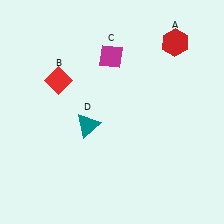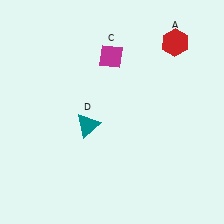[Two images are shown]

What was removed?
The red diamond (B) was removed in Image 2.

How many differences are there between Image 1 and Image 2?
There is 1 difference between the two images.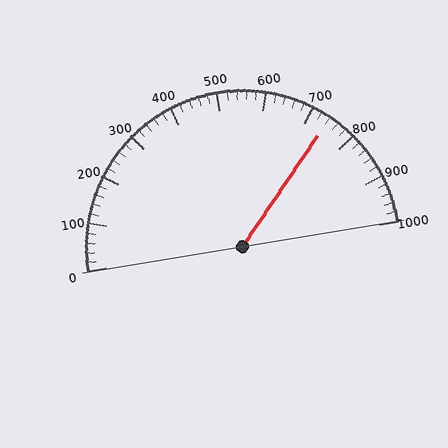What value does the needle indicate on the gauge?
The needle indicates approximately 740.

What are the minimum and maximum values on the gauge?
The gauge ranges from 0 to 1000.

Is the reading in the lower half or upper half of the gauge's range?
The reading is in the upper half of the range (0 to 1000).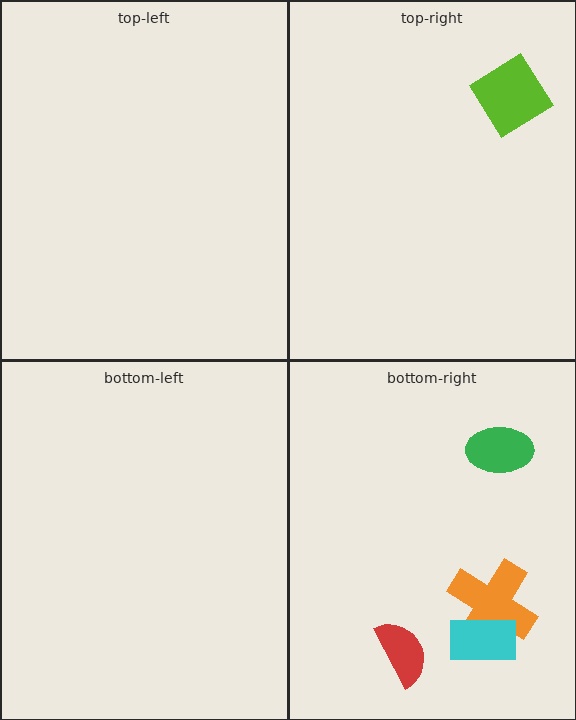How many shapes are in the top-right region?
1.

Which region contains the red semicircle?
The bottom-right region.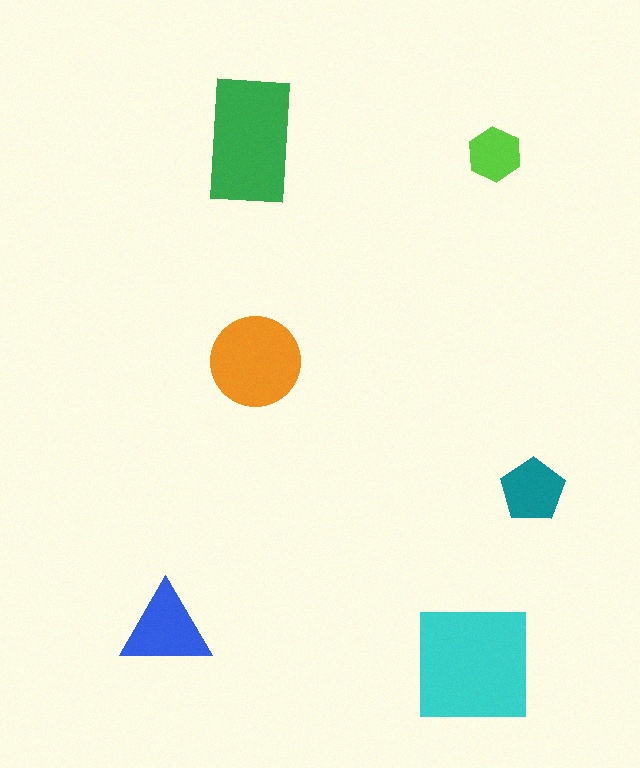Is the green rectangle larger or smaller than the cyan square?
Smaller.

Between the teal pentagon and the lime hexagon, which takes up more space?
The teal pentagon.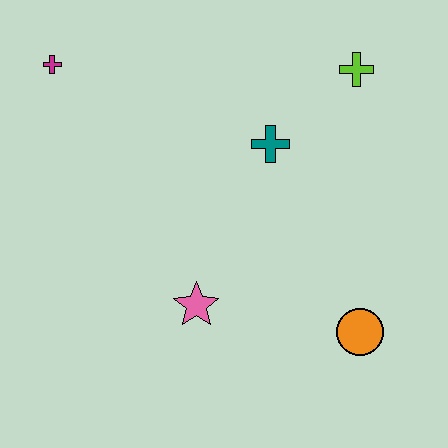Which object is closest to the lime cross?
The teal cross is closest to the lime cross.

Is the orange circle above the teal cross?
No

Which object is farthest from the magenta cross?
The orange circle is farthest from the magenta cross.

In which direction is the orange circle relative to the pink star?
The orange circle is to the right of the pink star.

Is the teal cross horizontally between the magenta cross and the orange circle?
Yes